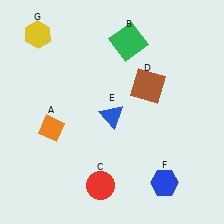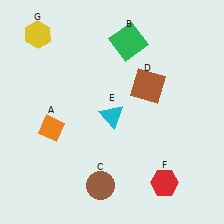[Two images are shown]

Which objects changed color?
C changed from red to brown. E changed from blue to cyan. F changed from blue to red.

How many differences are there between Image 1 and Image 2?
There are 3 differences between the two images.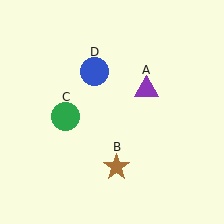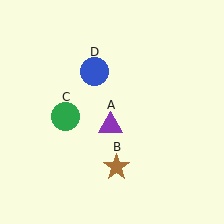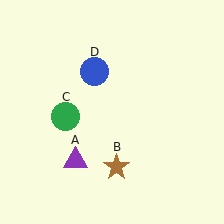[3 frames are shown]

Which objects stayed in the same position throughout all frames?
Brown star (object B) and green circle (object C) and blue circle (object D) remained stationary.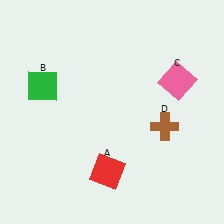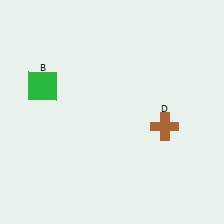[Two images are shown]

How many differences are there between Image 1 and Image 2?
There are 2 differences between the two images.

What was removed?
The pink square (C), the red square (A) were removed in Image 2.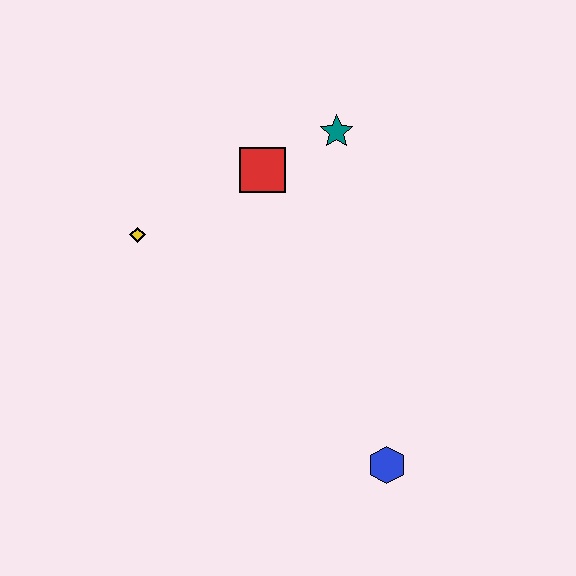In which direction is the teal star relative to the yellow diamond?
The teal star is to the right of the yellow diamond.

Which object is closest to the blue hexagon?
The red square is closest to the blue hexagon.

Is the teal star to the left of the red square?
No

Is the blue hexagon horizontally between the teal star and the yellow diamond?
No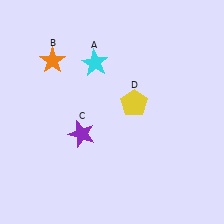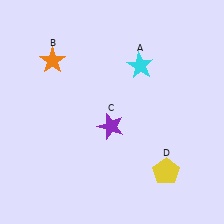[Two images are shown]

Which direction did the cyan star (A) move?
The cyan star (A) moved right.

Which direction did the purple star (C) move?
The purple star (C) moved right.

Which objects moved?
The objects that moved are: the cyan star (A), the purple star (C), the yellow pentagon (D).